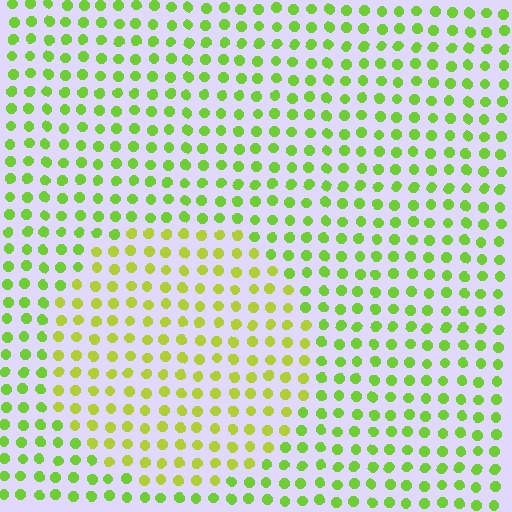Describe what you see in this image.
The image is filled with small lime elements in a uniform arrangement. A circle-shaped region is visible where the elements are tinted to a slightly different hue, forming a subtle color boundary.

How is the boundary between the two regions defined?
The boundary is defined purely by a slight shift in hue (about 26 degrees). Spacing, size, and orientation are identical on both sides.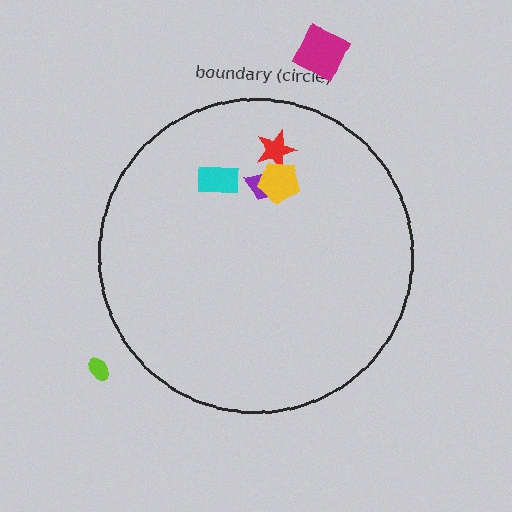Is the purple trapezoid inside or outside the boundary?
Inside.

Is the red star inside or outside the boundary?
Inside.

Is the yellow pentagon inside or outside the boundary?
Inside.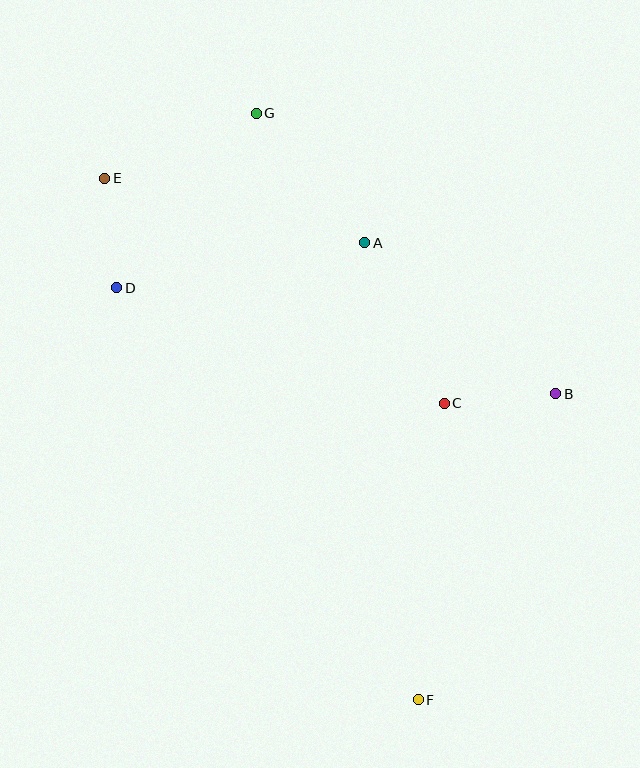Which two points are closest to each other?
Points D and E are closest to each other.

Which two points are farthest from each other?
Points F and G are farthest from each other.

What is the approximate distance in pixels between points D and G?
The distance between D and G is approximately 224 pixels.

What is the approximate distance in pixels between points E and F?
The distance between E and F is approximately 609 pixels.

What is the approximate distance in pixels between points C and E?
The distance between C and E is approximately 407 pixels.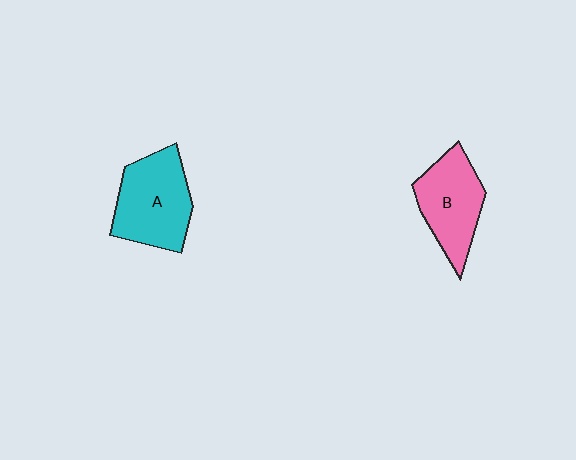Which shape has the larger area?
Shape A (cyan).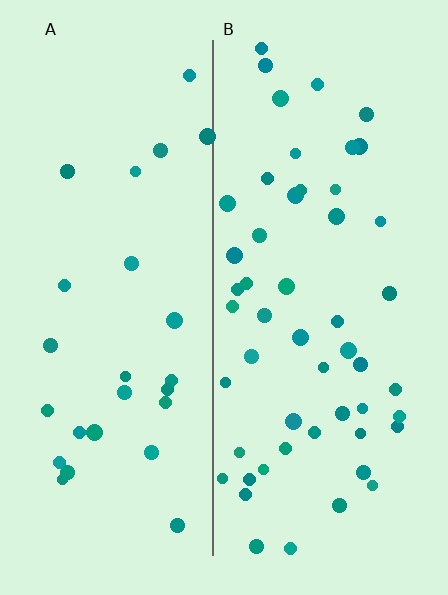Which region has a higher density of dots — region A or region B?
B (the right).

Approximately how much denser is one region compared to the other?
Approximately 2.0× — region B over region A.